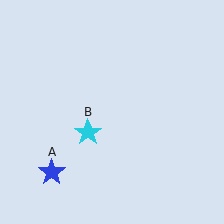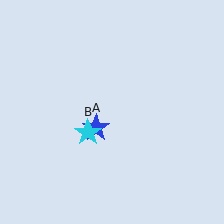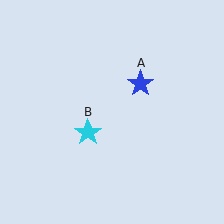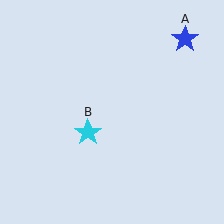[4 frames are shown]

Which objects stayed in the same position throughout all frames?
Cyan star (object B) remained stationary.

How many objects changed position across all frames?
1 object changed position: blue star (object A).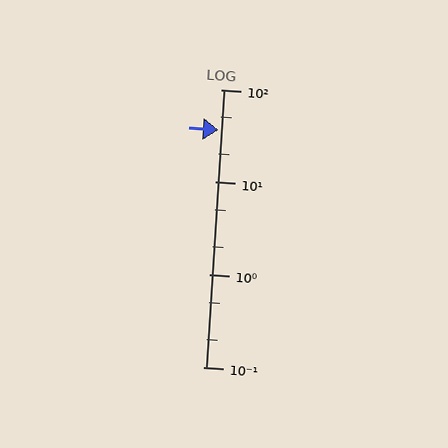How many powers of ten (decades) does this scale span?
The scale spans 3 decades, from 0.1 to 100.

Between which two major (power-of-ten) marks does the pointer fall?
The pointer is between 10 and 100.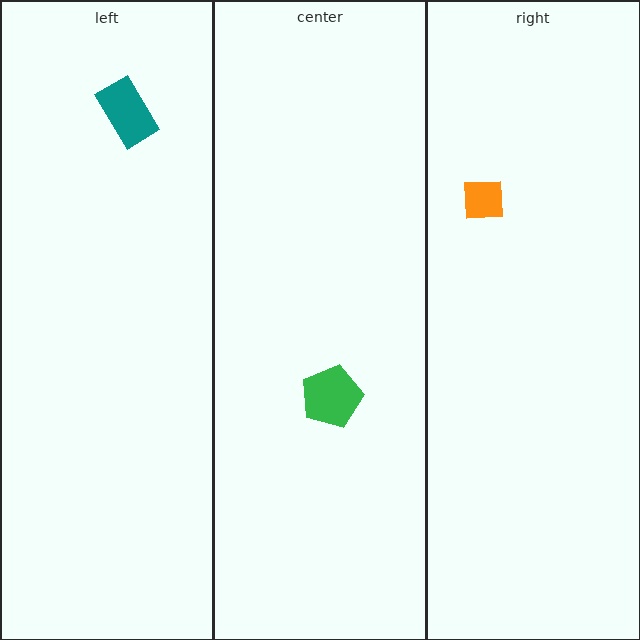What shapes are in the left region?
The teal rectangle.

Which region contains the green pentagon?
The center region.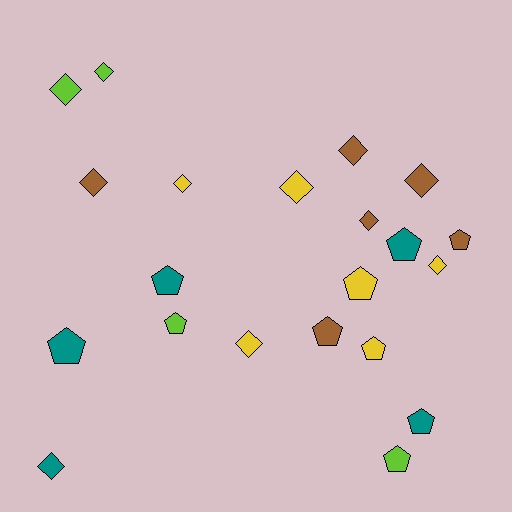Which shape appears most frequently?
Diamond, with 11 objects.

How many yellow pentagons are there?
There are 2 yellow pentagons.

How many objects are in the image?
There are 21 objects.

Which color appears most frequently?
Yellow, with 6 objects.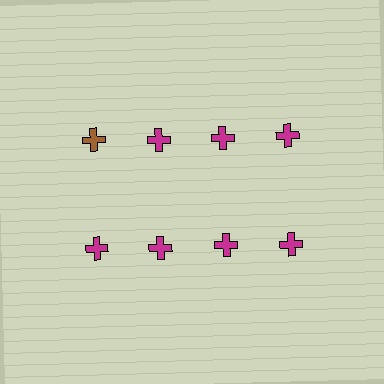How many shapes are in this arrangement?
There are 8 shapes arranged in a grid pattern.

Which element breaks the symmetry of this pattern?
The brown cross in the top row, leftmost column breaks the symmetry. All other shapes are magenta crosses.